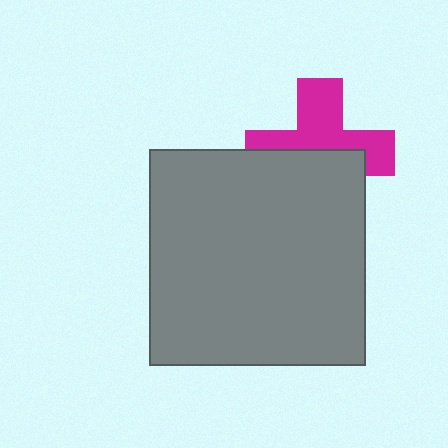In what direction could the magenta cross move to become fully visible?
The magenta cross could move up. That would shift it out from behind the gray square entirely.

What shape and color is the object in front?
The object in front is a gray square.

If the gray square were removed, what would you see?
You would see the complete magenta cross.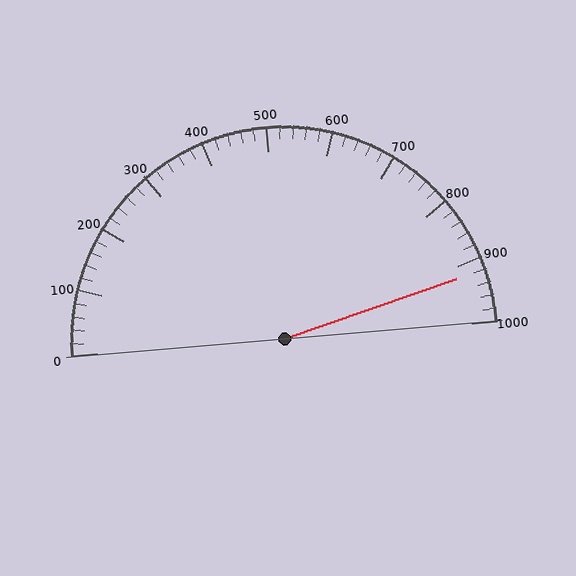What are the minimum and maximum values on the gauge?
The gauge ranges from 0 to 1000.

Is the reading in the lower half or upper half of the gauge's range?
The reading is in the upper half of the range (0 to 1000).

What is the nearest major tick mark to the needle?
The nearest major tick mark is 900.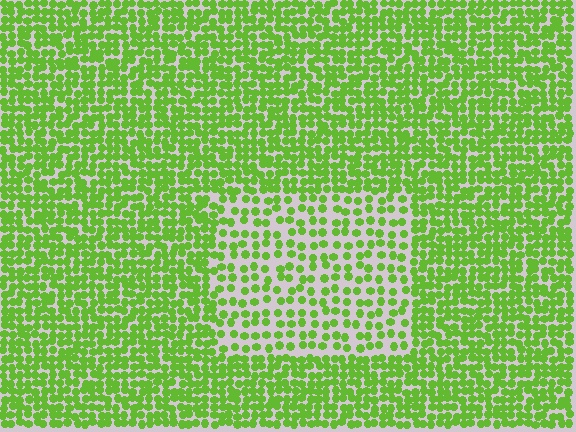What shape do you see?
I see a rectangle.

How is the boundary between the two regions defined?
The boundary is defined by a change in element density (approximately 2.0x ratio). All elements are the same color, size, and shape.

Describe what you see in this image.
The image contains small lime elements arranged at two different densities. A rectangle-shaped region is visible where the elements are less densely packed than the surrounding area.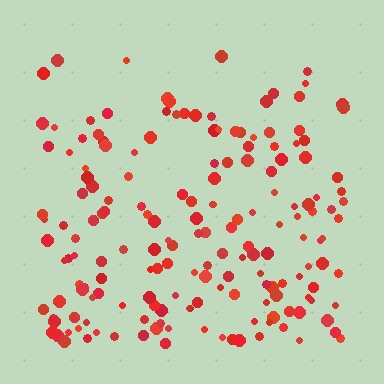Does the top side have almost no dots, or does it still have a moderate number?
Still a moderate number, just noticeably fewer than the bottom.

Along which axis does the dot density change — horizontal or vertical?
Vertical.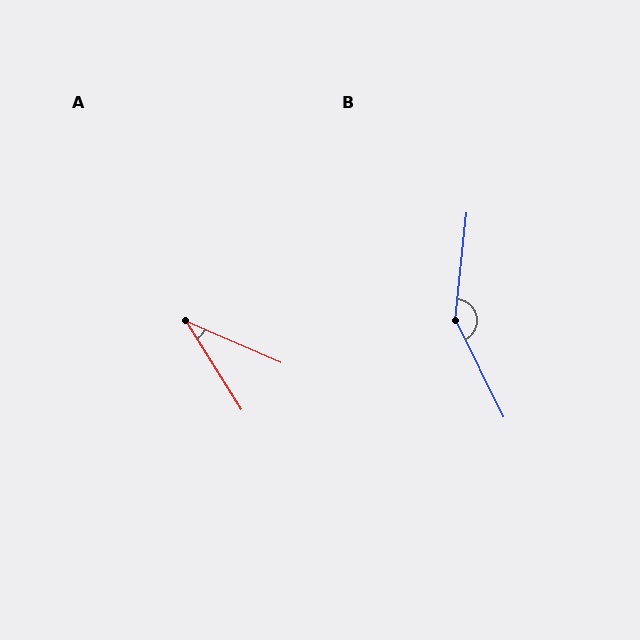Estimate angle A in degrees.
Approximately 35 degrees.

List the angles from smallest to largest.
A (35°), B (148°).